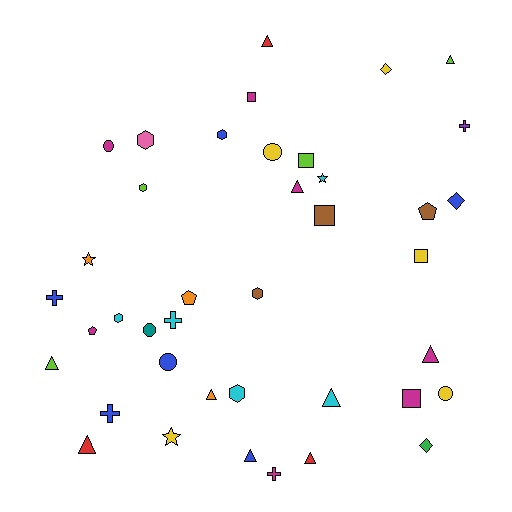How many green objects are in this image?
There is 1 green object.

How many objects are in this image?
There are 40 objects.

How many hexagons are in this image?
There are 6 hexagons.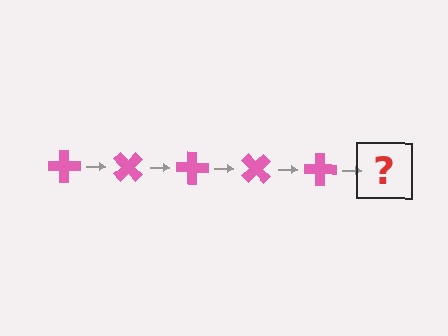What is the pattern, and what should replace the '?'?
The pattern is that the cross rotates 45 degrees each step. The '?' should be a pink cross rotated 225 degrees.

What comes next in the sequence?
The next element should be a pink cross rotated 225 degrees.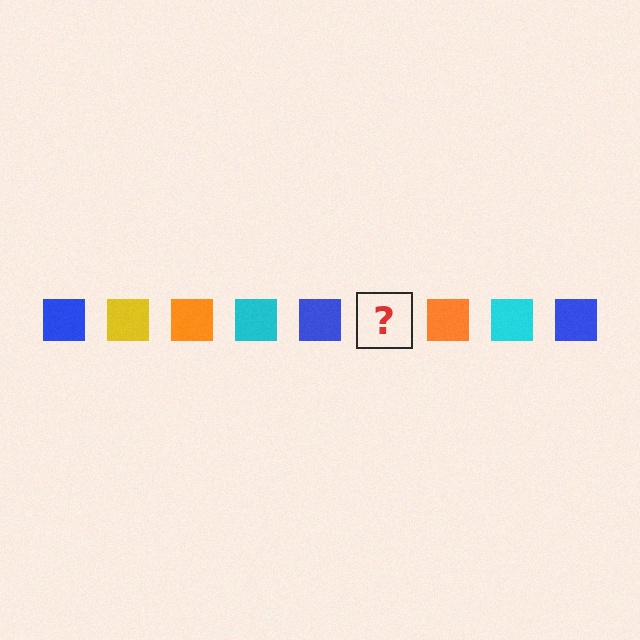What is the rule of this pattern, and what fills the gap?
The rule is that the pattern cycles through blue, yellow, orange, cyan squares. The gap should be filled with a yellow square.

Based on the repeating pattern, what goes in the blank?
The blank should be a yellow square.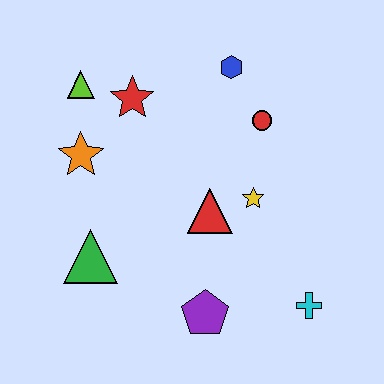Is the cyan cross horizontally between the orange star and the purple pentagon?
No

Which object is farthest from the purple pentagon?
The lime triangle is farthest from the purple pentagon.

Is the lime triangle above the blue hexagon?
No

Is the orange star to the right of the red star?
No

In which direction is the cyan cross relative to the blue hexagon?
The cyan cross is below the blue hexagon.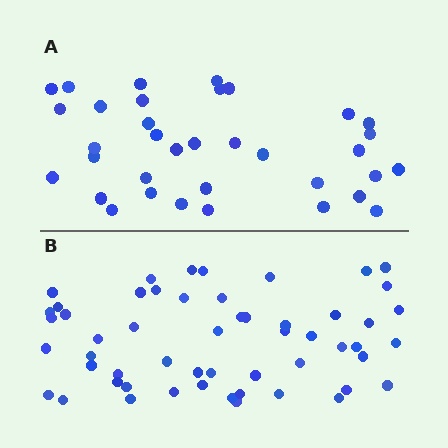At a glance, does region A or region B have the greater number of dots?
Region B (the bottom region) has more dots.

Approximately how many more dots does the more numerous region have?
Region B has approximately 20 more dots than region A.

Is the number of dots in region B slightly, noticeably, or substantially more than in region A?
Region B has substantially more. The ratio is roughly 1.5 to 1.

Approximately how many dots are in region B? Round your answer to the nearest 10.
About 50 dots. (The exact count is 54, which rounds to 50.)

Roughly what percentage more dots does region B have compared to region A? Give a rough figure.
About 55% more.